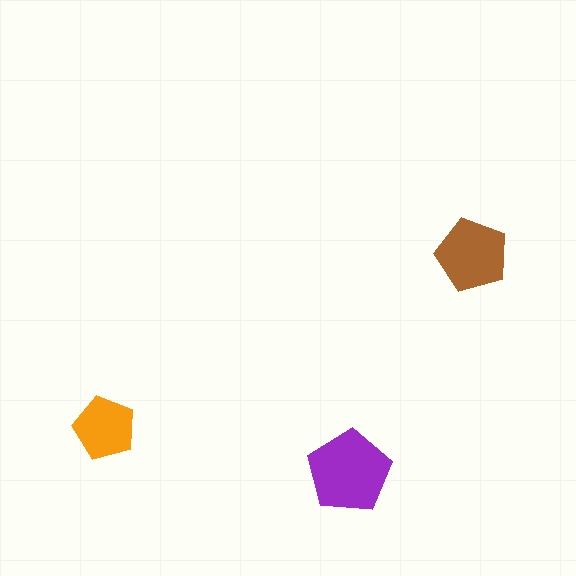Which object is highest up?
The brown pentagon is topmost.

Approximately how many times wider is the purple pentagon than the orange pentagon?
About 1.5 times wider.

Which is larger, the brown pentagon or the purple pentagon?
The purple one.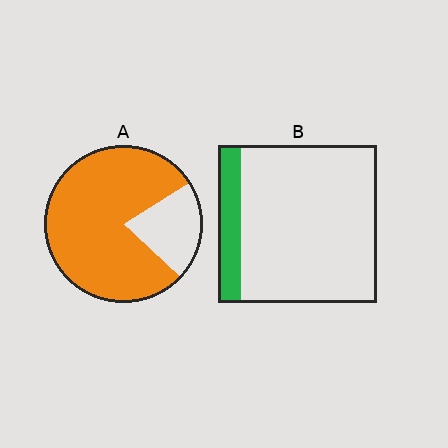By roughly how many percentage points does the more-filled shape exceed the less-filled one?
By roughly 65 percentage points (A over B).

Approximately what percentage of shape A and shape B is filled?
A is approximately 80% and B is approximately 15%.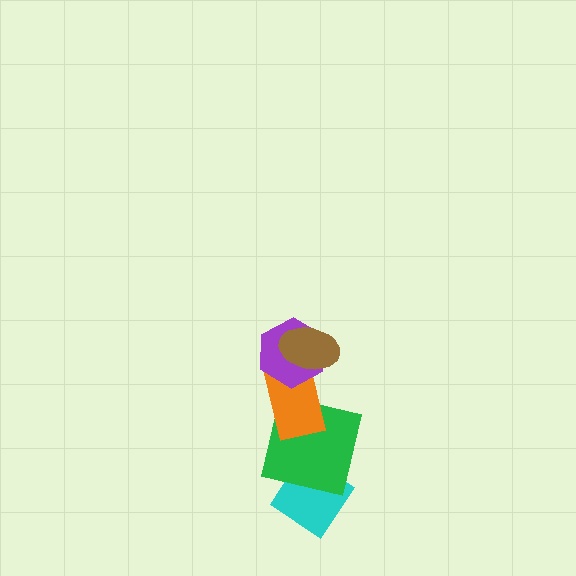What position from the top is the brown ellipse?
The brown ellipse is 1st from the top.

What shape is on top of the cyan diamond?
The green square is on top of the cyan diamond.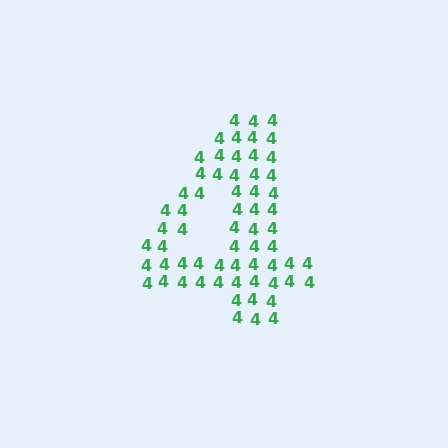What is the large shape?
The large shape is the digit 4.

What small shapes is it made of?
It is made of small digit 4's.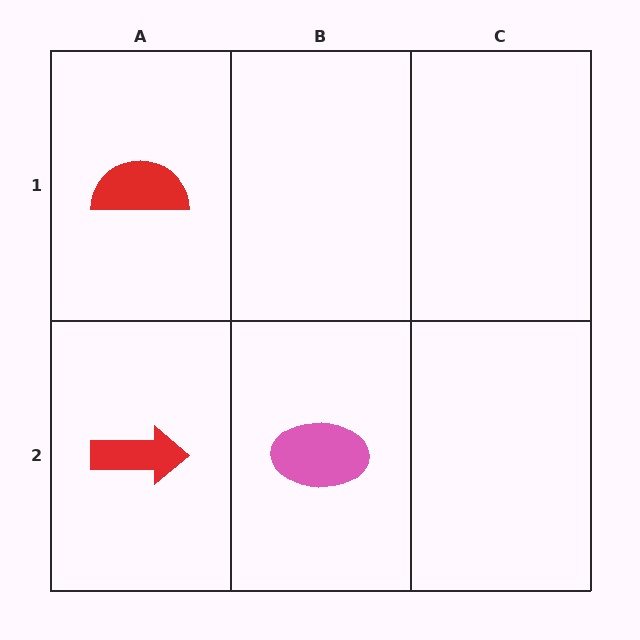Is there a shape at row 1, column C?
No, that cell is empty.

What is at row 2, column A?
A red arrow.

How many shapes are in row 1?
1 shape.